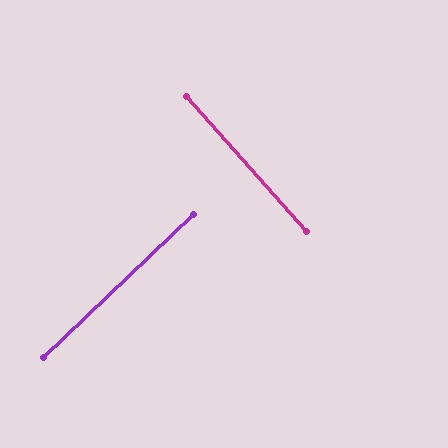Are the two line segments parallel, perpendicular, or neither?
Perpendicular — they meet at approximately 88°.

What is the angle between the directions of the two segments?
Approximately 88 degrees.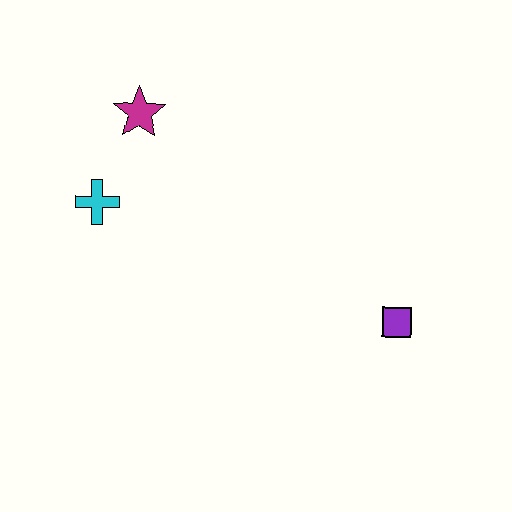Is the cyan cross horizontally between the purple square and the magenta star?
No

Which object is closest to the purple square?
The cyan cross is closest to the purple square.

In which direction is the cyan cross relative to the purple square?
The cyan cross is to the left of the purple square.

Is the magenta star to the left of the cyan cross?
No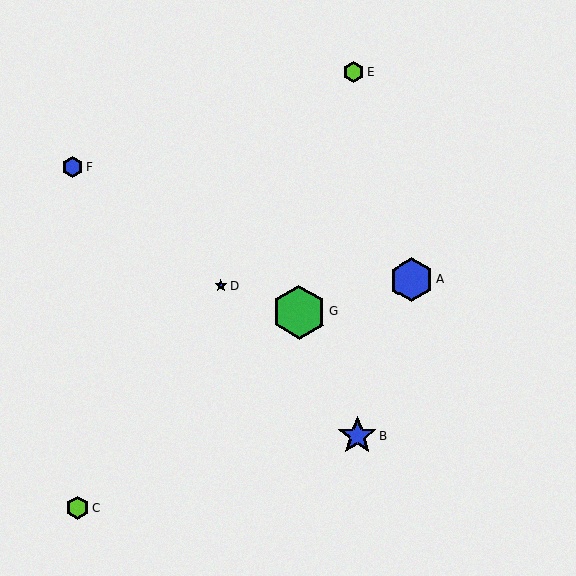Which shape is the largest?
The green hexagon (labeled G) is the largest.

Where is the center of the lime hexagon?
The center of the lime hexagon is at (353, 72).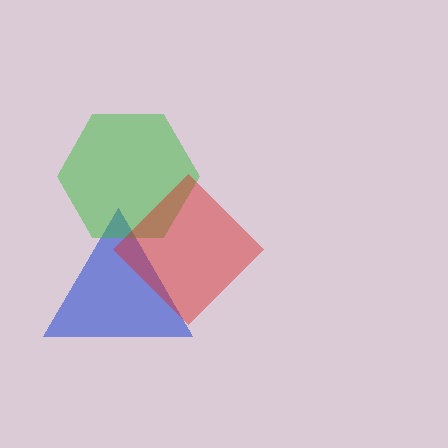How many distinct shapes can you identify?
There are 3 distinct shapes: a blue triangle, a green hexagon, a red diamond.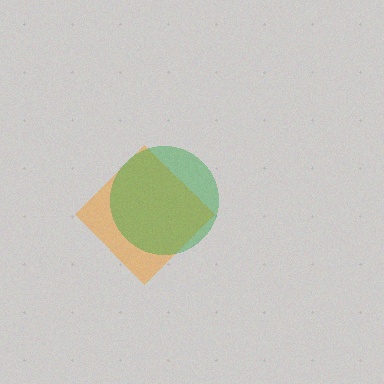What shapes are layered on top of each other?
The layered shapes are: an orange diamond, a green circle.